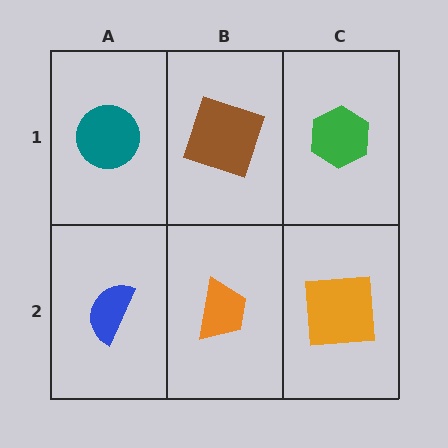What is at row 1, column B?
A brown square.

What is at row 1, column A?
A teal circle.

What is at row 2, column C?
An orange square.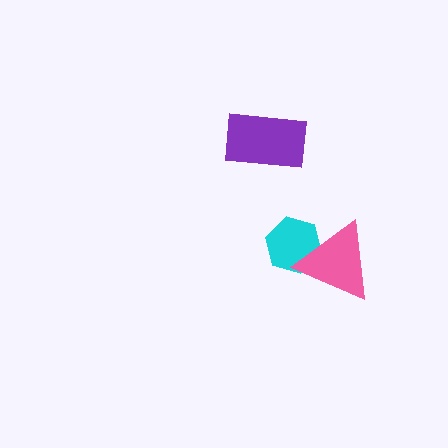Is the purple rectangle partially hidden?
No, no other shape covers it.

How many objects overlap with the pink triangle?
1 object overlaps with the pink triangle.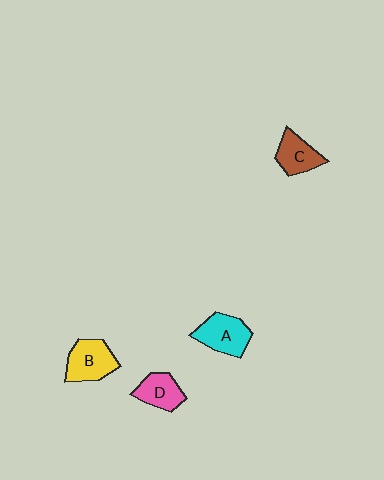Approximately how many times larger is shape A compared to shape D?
Approximately 1.3 times.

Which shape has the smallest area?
Shape D (pink).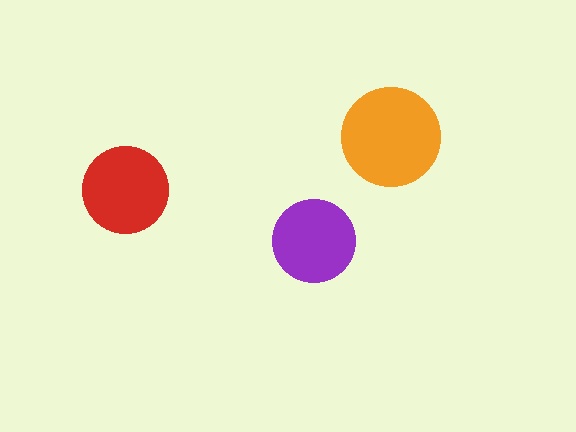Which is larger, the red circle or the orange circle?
The orange one.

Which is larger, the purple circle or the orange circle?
The orange one.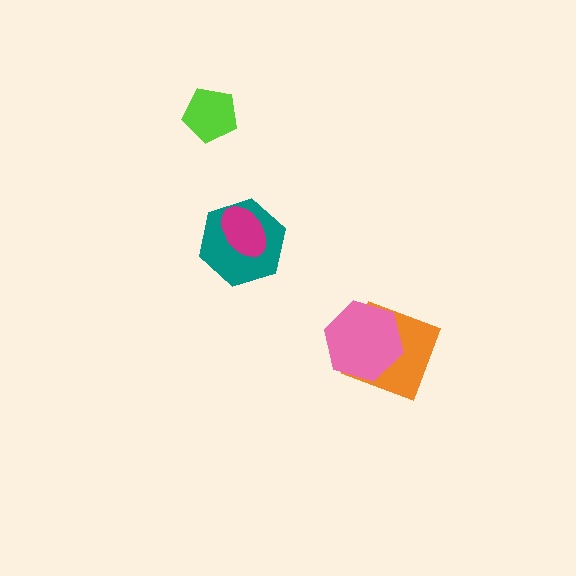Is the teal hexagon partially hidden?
Yes, it is partially covered by another shape.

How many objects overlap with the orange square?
1 object overlaps with the orange square.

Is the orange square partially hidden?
Yes, it is partially covered by another shape.